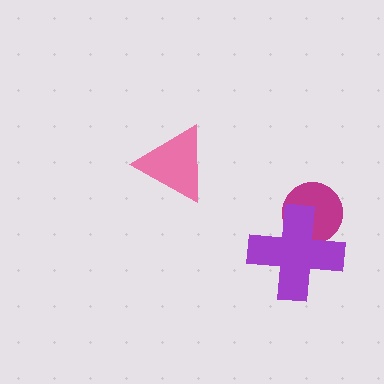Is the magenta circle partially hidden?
Yes, it is partially covered by another shape.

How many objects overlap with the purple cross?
1 object overlaps with the purple cross.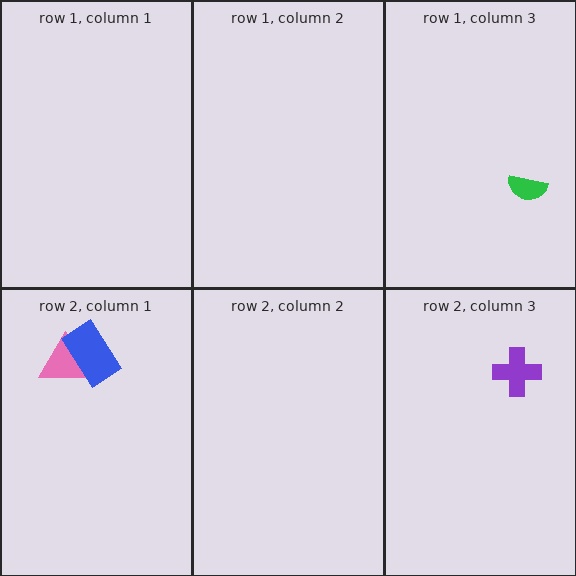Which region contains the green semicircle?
The row 1, column 3 region.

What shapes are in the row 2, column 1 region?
The pink triangle, the blue rectangle.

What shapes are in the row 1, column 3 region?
The green semicircle.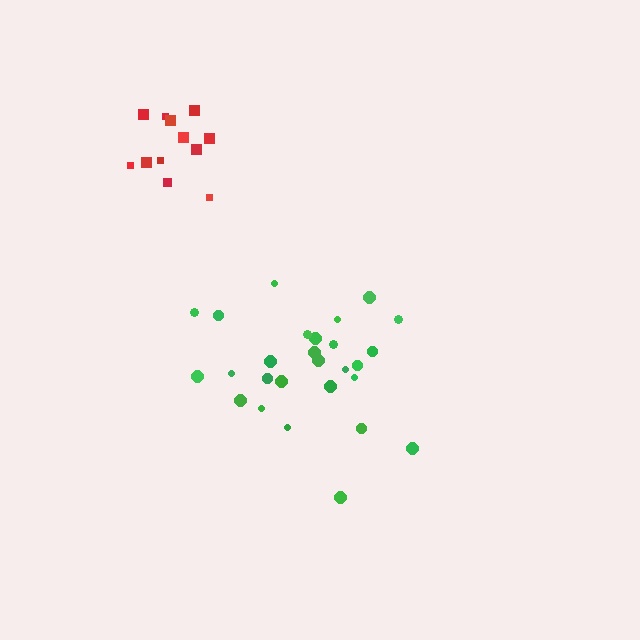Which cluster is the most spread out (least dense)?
Green.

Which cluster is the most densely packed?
Red.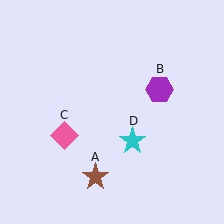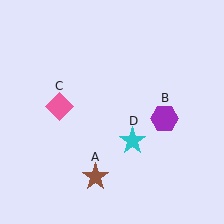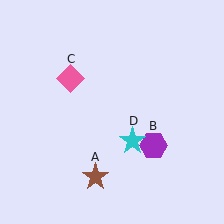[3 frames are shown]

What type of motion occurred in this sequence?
The purple hexagon (object B), pink diamond (object C) rotated clockwise around the center of the scene.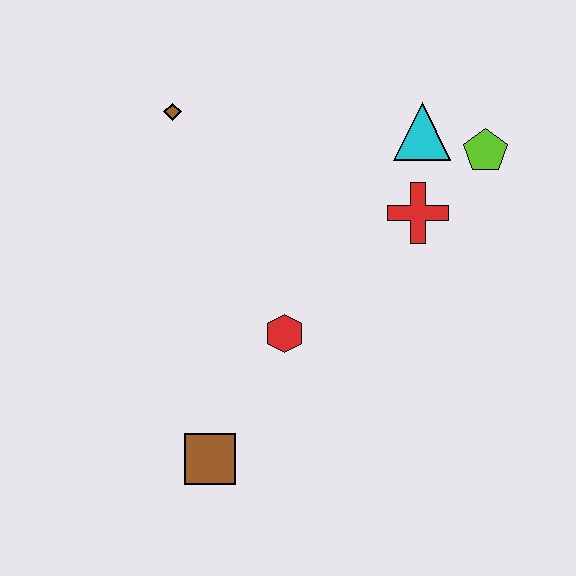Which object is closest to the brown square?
The red hexagon is closest to the brown square.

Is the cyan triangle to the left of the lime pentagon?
Yes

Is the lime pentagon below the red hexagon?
No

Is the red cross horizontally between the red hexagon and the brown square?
No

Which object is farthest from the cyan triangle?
The brown square is farthest from the cyan triangle.